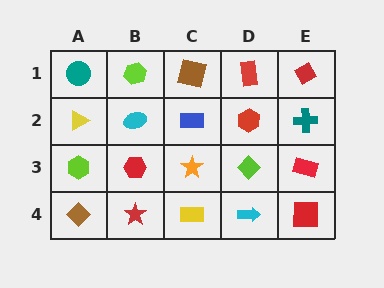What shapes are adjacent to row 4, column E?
A red rectangle (row 3, column E), a cyan arrow (row 4, column D).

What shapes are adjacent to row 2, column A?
A teal circle (row 1, column A), a lime hexagon (row 3, column A), a cyan ellipse (row 2, column B).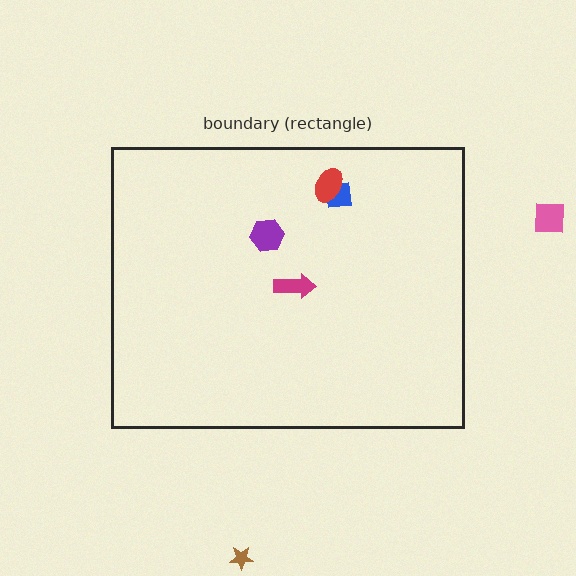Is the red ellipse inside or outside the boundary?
Inside.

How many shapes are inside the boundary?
4 inside, 2 outside.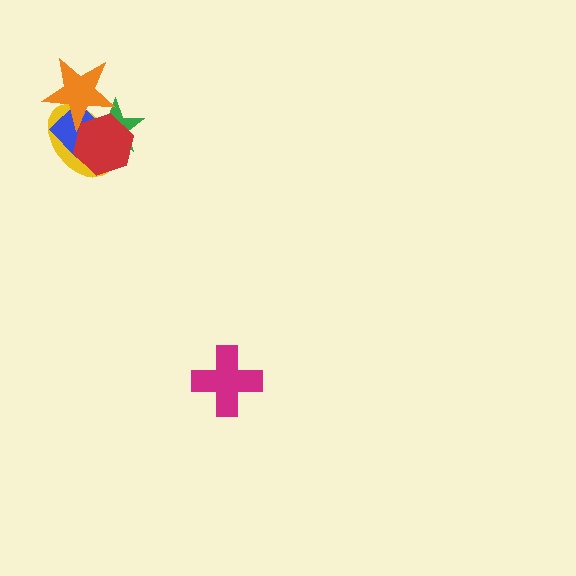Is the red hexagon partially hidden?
No, no other shape covers it.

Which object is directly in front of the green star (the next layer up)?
The yellow ellipse is directly in front of the green star.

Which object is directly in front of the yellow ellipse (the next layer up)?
The blue diamond is directly in front of the yellow ellipse.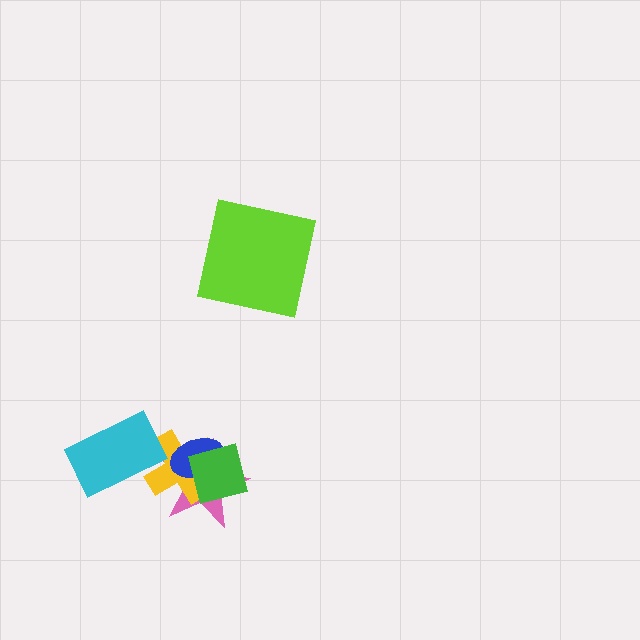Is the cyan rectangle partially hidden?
No, no other shape covers it.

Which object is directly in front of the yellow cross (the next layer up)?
The blue ellipse is directly in front of the yellow cross.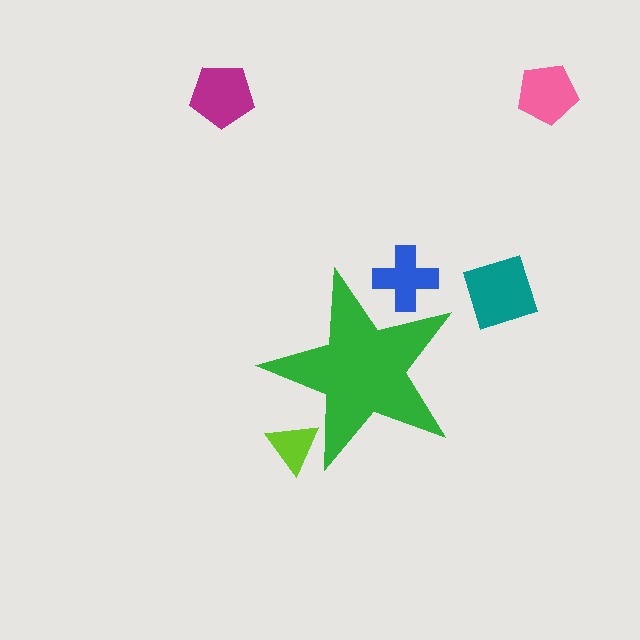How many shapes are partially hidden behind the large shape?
2 shapes are partially hidden.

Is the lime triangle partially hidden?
Yes, the lime triangle is partially hidden behind the green star.